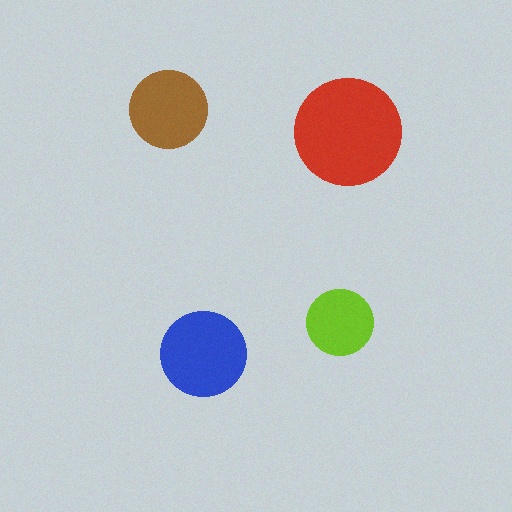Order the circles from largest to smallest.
the red one, the blue one, the brown one, the lime one.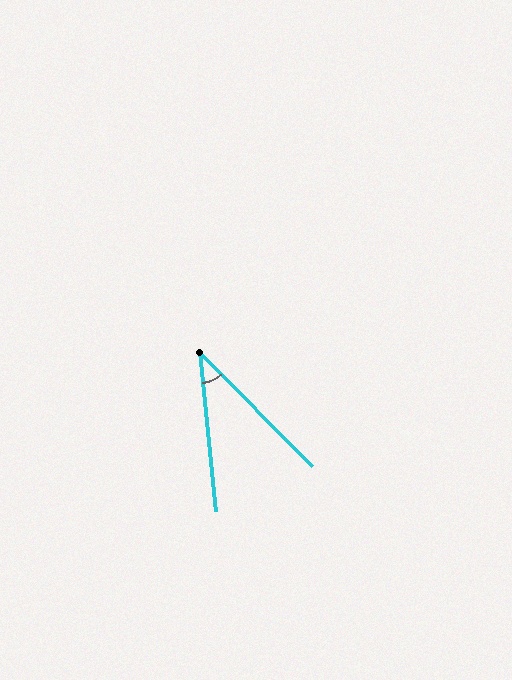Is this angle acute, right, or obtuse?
It is acute.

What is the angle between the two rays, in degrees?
Approximately 39 degrees.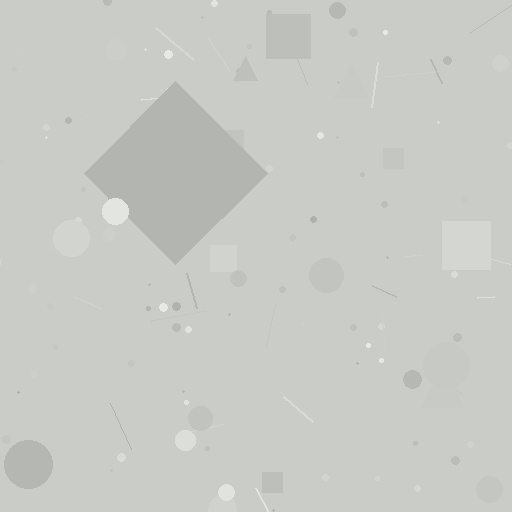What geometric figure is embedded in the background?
A diamond is embedded in the background.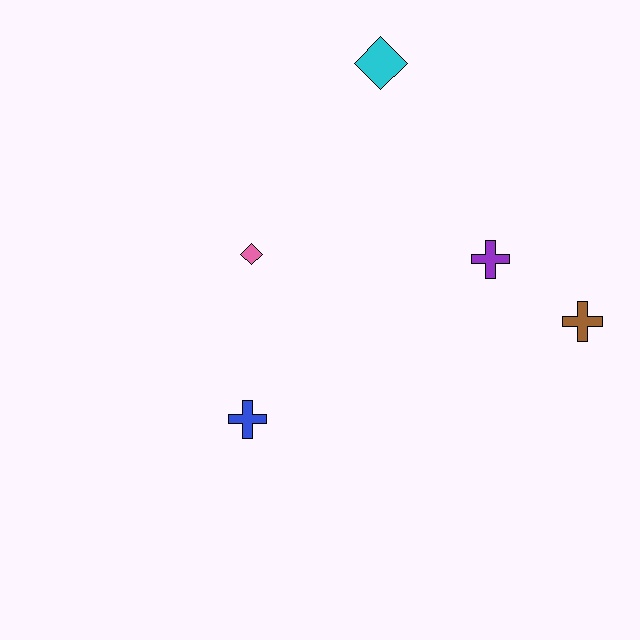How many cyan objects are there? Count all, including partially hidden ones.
There is 1 cyan object.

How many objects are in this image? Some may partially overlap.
There are 5 objects.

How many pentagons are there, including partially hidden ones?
There are no pentagons.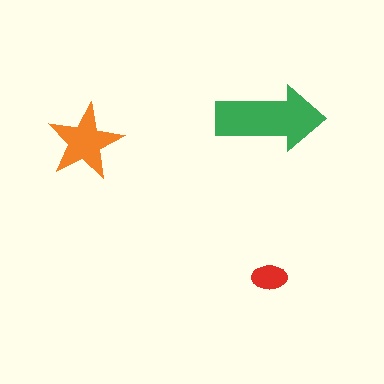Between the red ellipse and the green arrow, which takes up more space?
The green arrow.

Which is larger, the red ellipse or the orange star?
The orange star.